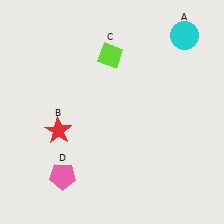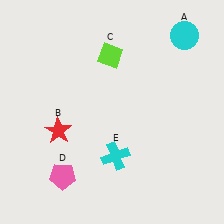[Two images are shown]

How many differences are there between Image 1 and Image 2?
There is 1 difference between the two images.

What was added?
A cyan cross (E) was added in Image 2.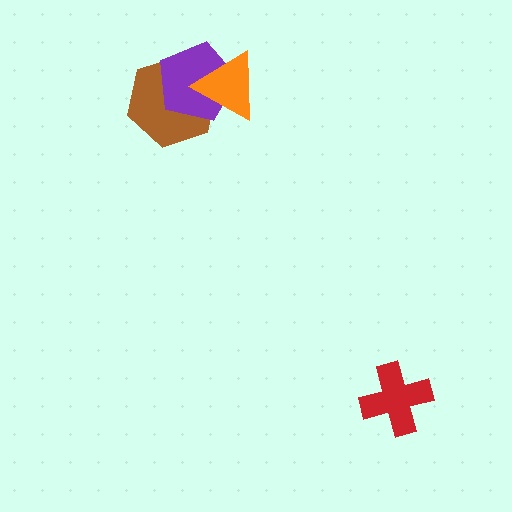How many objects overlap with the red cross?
0 objects overlap with the red cross.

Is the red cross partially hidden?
No, no other shape covers it.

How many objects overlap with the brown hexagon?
2 objects overlap with the brown hexagon.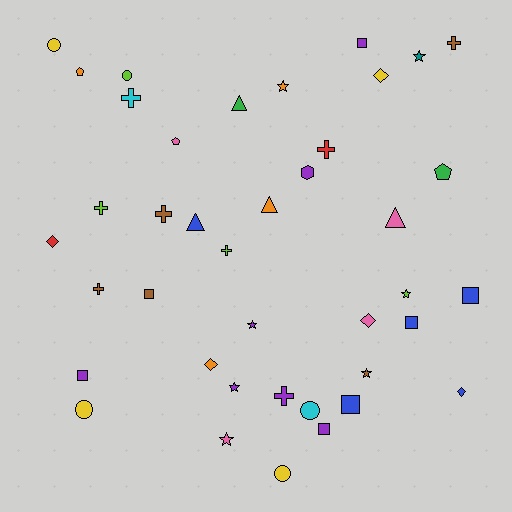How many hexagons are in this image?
There is 1 hexagon.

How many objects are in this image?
There are 40 objects.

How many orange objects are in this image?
There are 4 orange objects.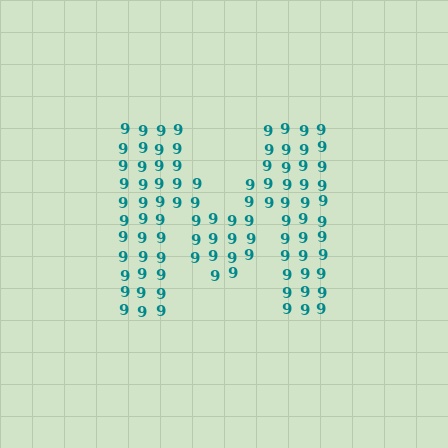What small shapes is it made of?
It is made of small digit 9's.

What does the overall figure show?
The overall figure shows the letter M.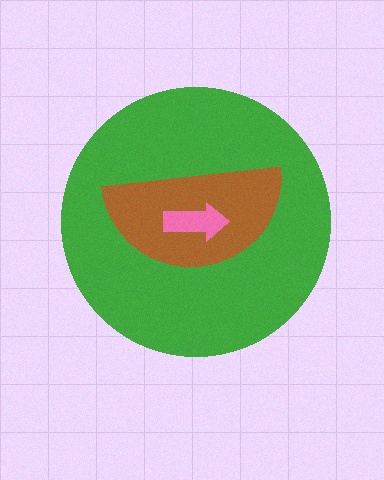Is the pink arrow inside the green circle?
Yes.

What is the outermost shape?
The green circle.